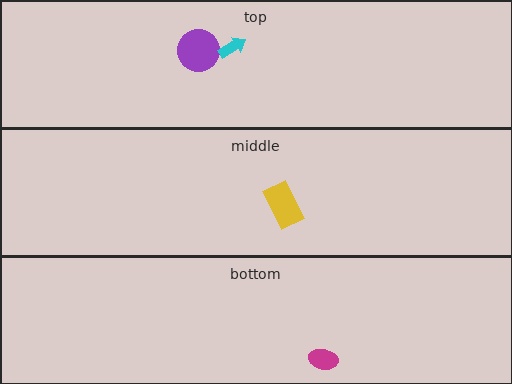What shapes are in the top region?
The purple circle, the cyan arrow.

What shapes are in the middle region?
The yellow rectangle.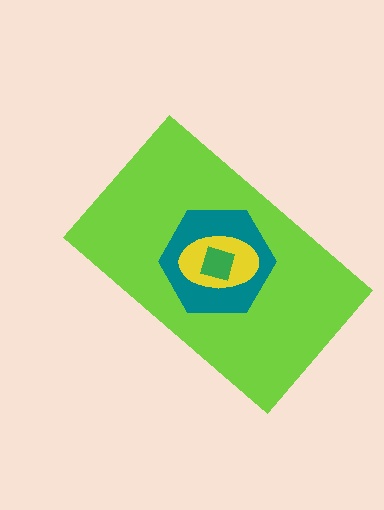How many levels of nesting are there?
4.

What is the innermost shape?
The green square.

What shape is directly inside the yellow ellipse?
The green square.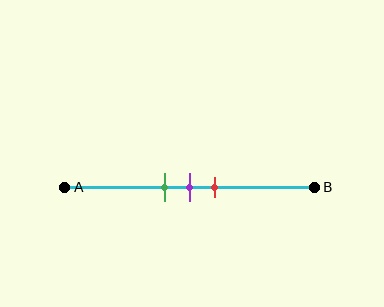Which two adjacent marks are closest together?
The green and purple marks are the closest adjacent pair.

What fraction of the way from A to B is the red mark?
The red mark is approximately 60% (0.6) of the way from A to B.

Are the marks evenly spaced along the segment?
Yes, the marks are approximately evenly spaced.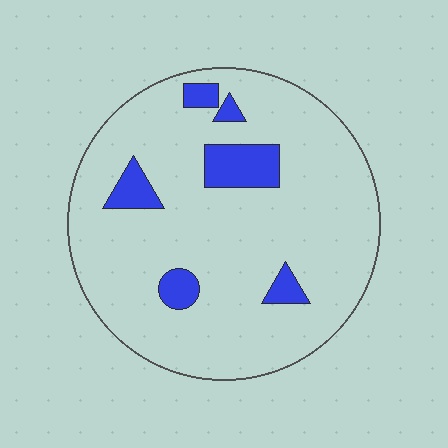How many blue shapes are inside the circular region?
6.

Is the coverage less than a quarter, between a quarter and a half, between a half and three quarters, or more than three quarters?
Less than a quarter.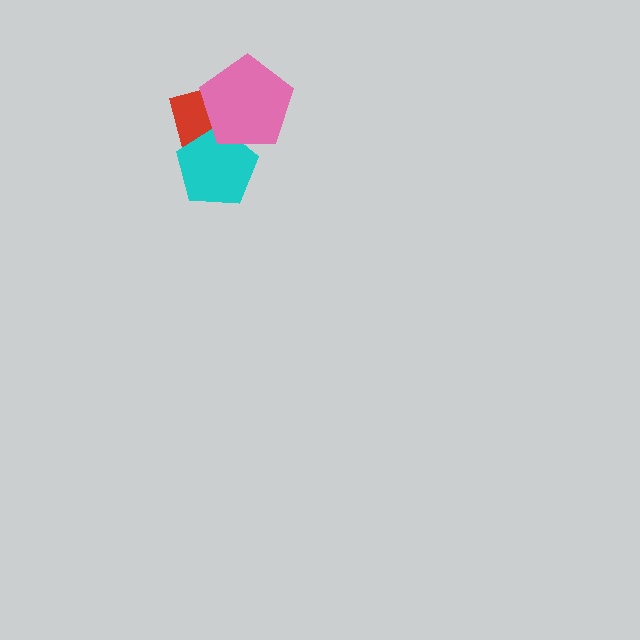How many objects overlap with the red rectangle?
2 objects overlap with the red rectangle.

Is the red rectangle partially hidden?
Yes, it is partially covered by another shape.